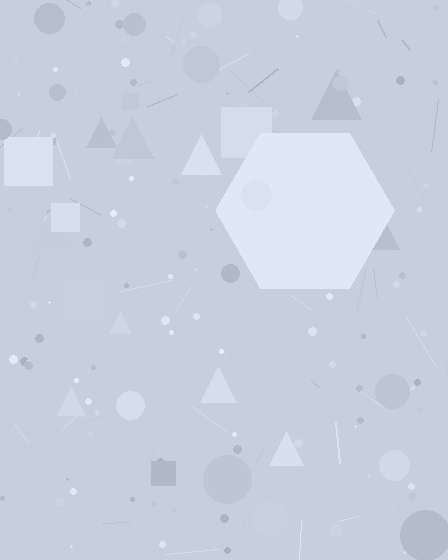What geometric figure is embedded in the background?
A hexagon is embedded in the background.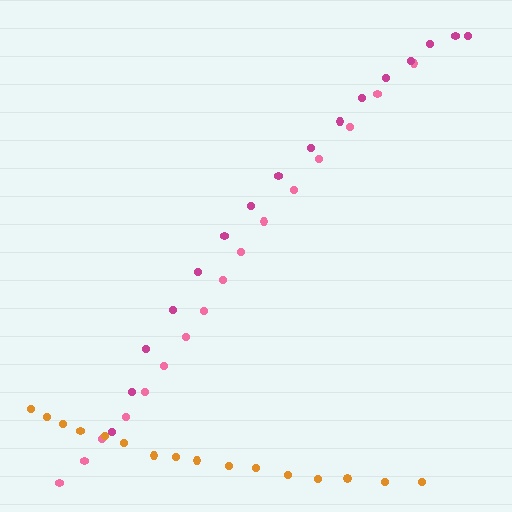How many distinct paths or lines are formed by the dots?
There are 3 distinct paths.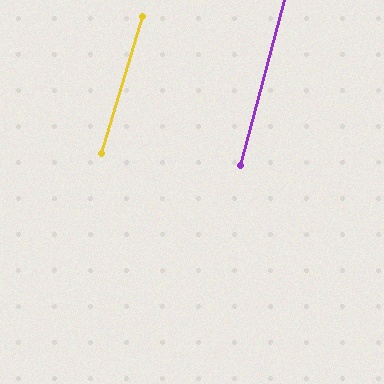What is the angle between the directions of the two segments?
Approximately 2 degrees.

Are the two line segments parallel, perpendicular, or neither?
Parallel — their directions differ by only 1.5°.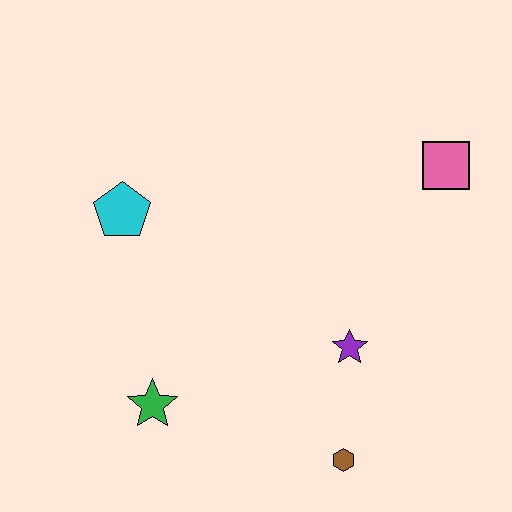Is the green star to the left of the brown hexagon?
Yes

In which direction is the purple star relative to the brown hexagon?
The purple star is above the brown hexagon.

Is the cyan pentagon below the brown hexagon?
No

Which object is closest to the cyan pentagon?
The green star is closest to the cyan pentagon.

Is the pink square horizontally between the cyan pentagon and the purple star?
No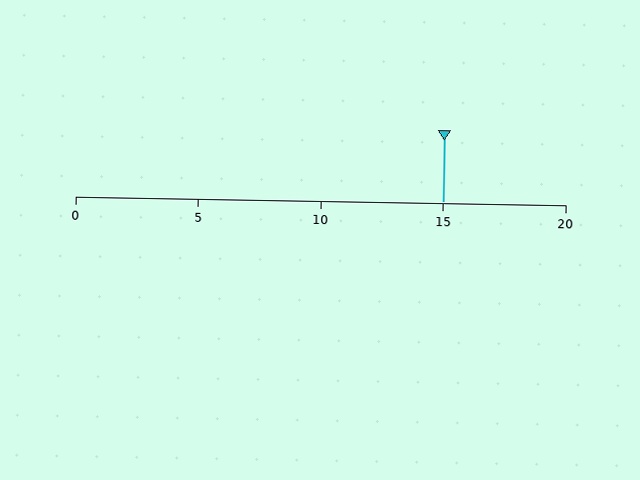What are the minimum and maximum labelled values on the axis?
The axis runs from 0 to 20.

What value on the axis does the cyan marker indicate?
The marker indicates approximately 15.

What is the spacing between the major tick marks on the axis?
The major ticks are spaced 5 apart.